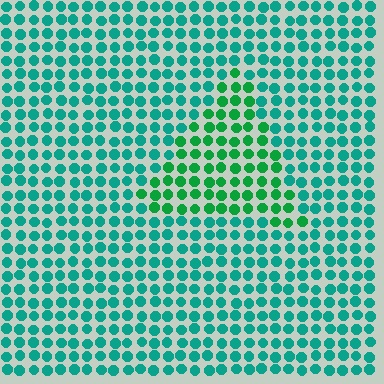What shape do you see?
I see a triangle.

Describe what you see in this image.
The image is filled with small teal elements in a uniform arrangement. A triangle-shaped region is visible where the elements are tinted to a slightly different hue, forming a subtle color boundary.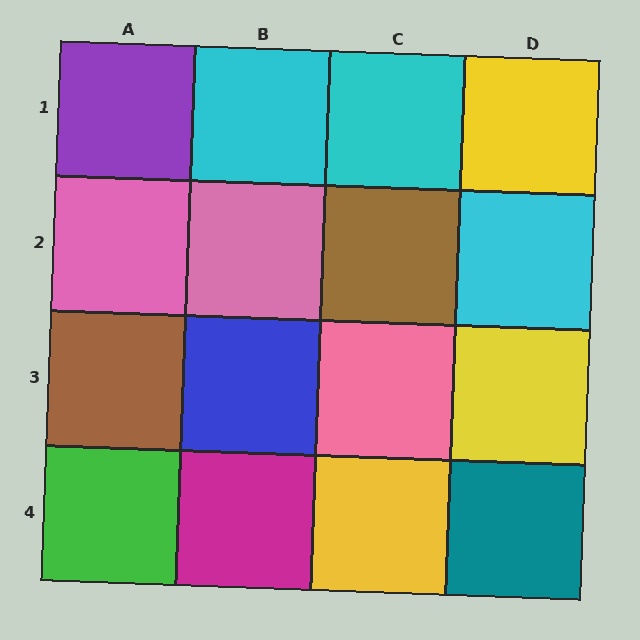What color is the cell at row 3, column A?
Brown.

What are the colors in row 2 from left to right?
Pink, pink, brown, cyan.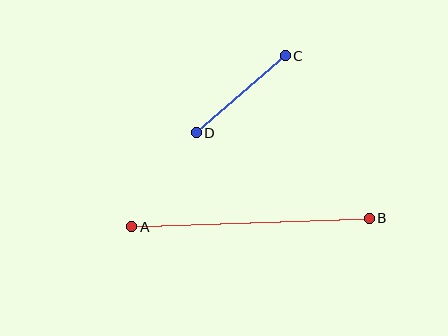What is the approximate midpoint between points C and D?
The midpoint is at approximately (241, 94) pixels.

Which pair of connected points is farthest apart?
Points A and B are farthest apart.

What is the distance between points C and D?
The distance is approximately 118 pixels.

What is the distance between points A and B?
The distance is approximately 238 pixels.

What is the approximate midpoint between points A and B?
The midpoint is at approximately (251, 223) pixels.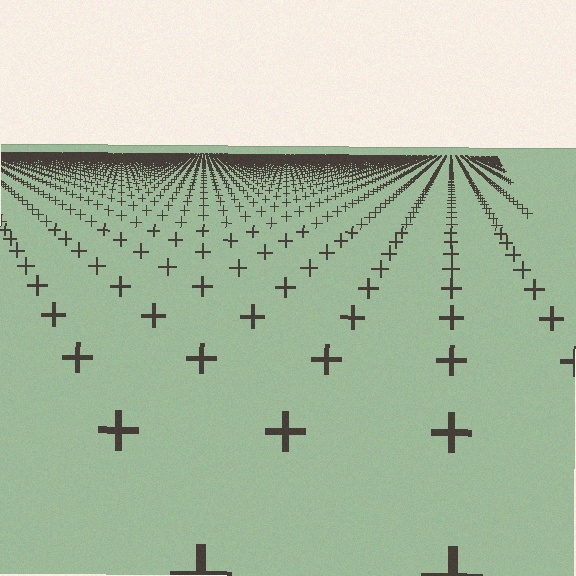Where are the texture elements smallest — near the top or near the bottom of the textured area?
Near the top.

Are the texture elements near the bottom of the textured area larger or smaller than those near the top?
Larger. Near the bottom, elements are closer to the viewer and appear at a bigger on-screen size.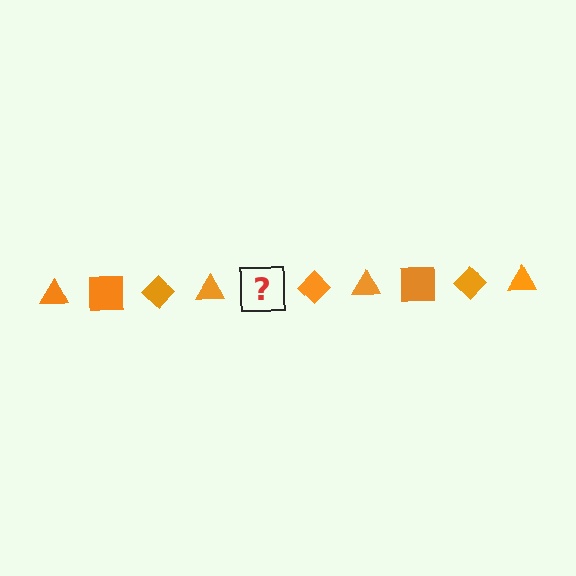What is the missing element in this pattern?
The missing element is an orange square.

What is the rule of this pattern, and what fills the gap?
The rule is that the pattern cycles through triangle, square, diamond shapes in orange. The gap should be filled with an orange square.